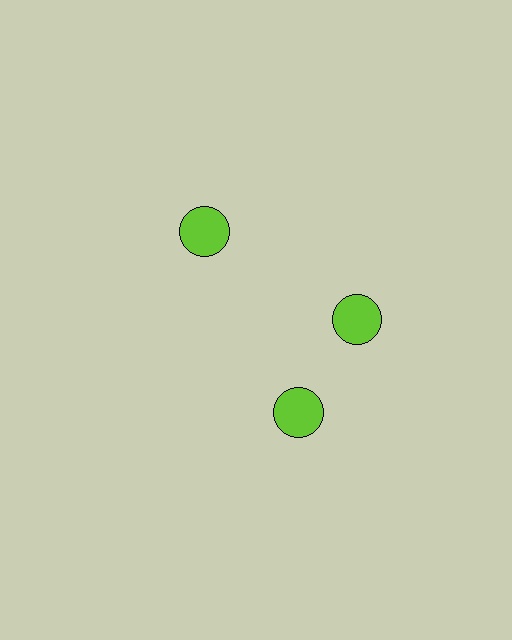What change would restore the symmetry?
The symmetry would be restored by rotating it back into even spacing with its neighbors so that all 3 circles sit at equal angles and equal distance from the center.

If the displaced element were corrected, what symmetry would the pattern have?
It would have 3-fold rotational symmetry — the pattern would map onto itself every 120 degrees.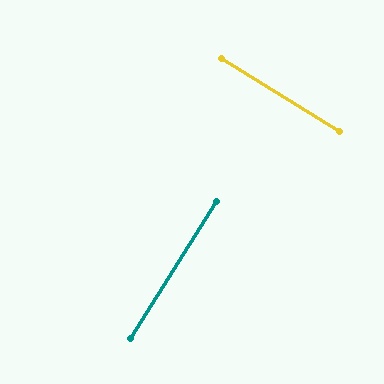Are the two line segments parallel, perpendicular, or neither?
Perpendicular — they meet at approximately 90°.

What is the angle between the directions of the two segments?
Approximately 90 degrees.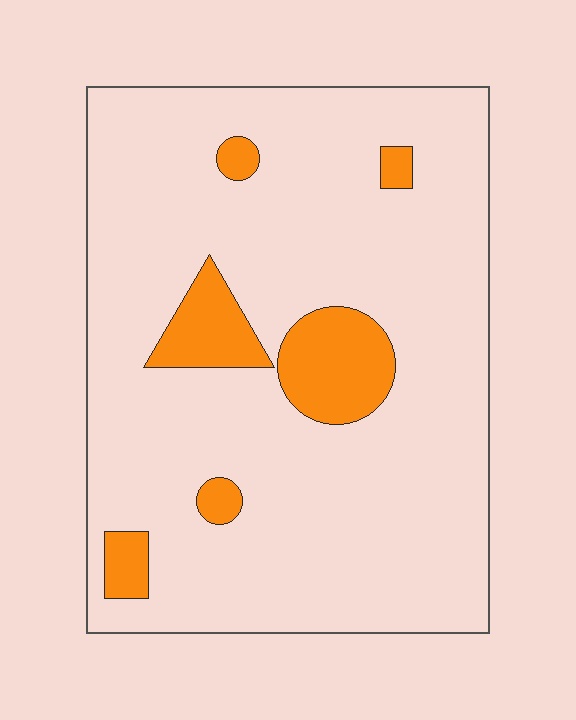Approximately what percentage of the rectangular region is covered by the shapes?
Approximately 10%.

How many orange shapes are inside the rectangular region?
6.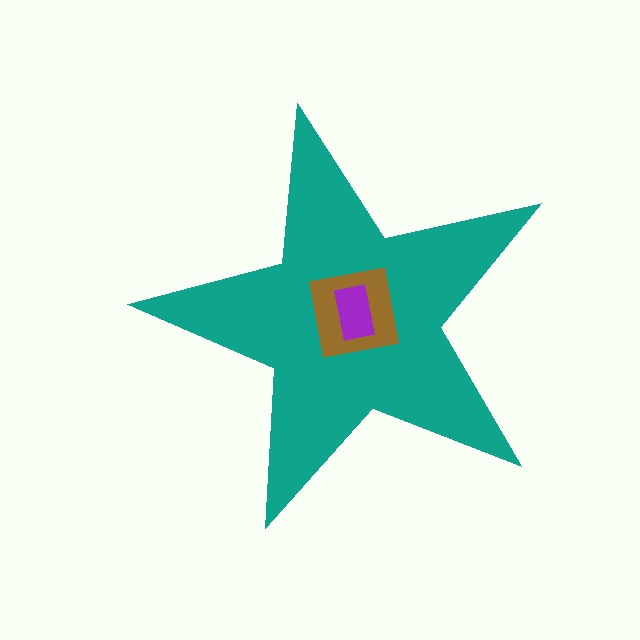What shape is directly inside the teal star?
The brown square.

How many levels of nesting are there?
3.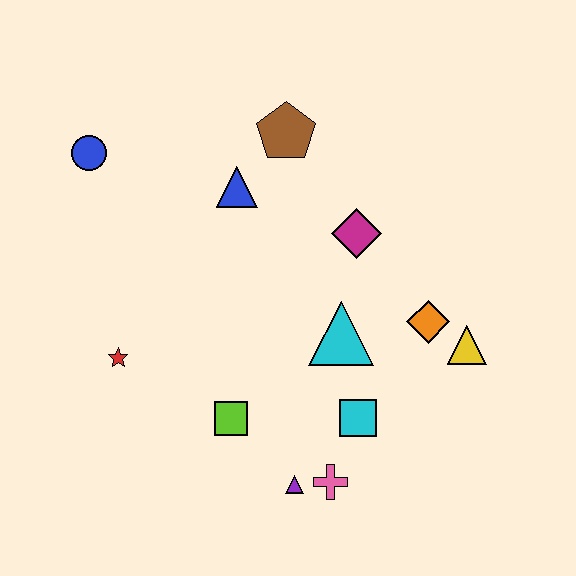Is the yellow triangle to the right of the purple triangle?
Yes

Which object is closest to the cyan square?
The pink cross is closest to the cyan square.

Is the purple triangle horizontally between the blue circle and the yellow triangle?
Yes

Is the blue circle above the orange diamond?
Yes